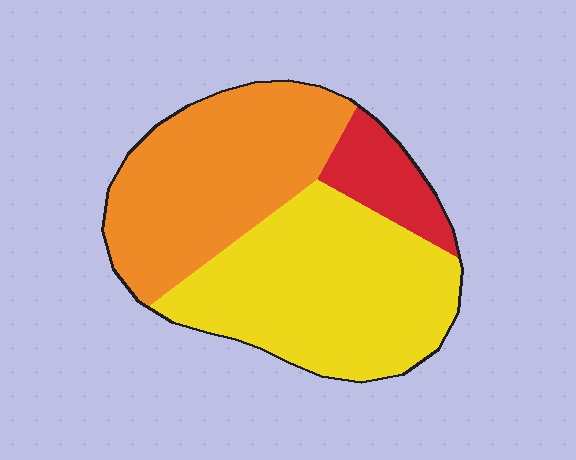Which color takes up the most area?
Yellow, at roughly 50%.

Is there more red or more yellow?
Yellow.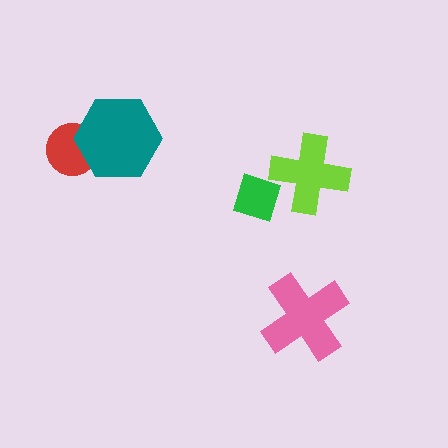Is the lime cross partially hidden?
Yes, it is partially covered by another shape.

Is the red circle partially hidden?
Yes, it is partially covered by another shape.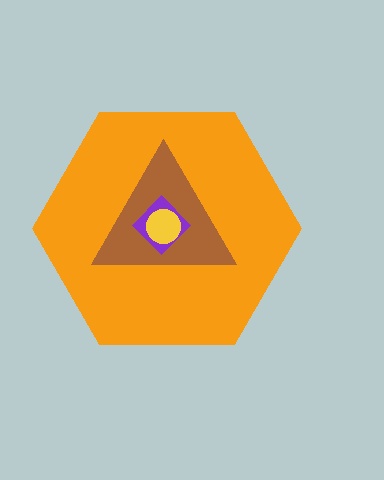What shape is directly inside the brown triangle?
The purple diamond.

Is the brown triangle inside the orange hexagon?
Yes.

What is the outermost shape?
The orange hexagon.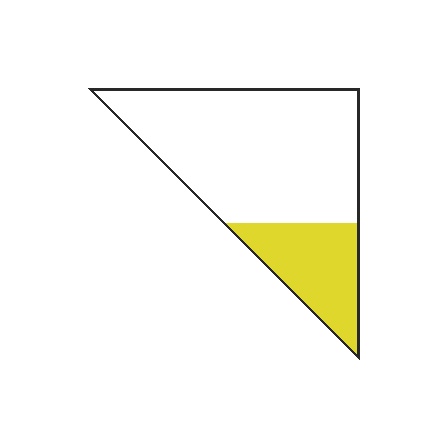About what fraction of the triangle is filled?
About one quarter (1/4).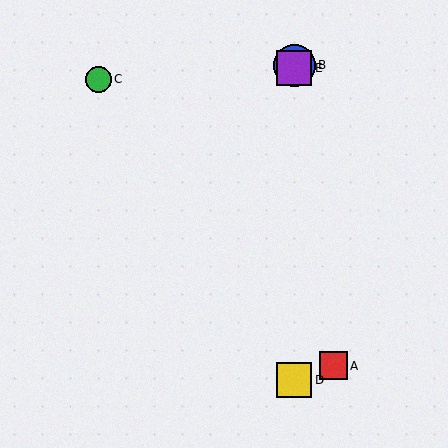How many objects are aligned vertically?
3 objects (B, D, E) are aligned vertically.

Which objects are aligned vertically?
Objects B, D, E are aligned vertically.